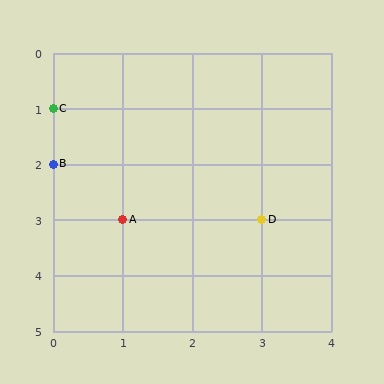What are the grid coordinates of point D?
Point D is at grid coordinates (3, 3).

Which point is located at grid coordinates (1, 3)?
Point A is at (1, 3).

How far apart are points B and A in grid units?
Points B and A are 1 column and 1 row apart (about 1.4 grid units diagonally).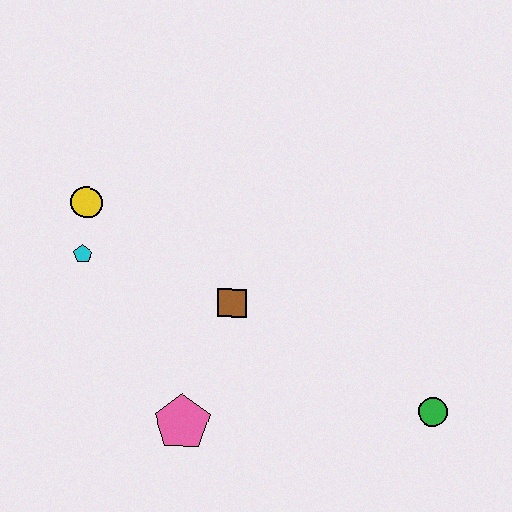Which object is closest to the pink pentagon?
The brown square is closest to the pink pentagon.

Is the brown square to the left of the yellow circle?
No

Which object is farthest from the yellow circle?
The green circle is farthest from the yellow circle.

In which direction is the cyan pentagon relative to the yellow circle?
The cyan pentagon is below the yellow circle.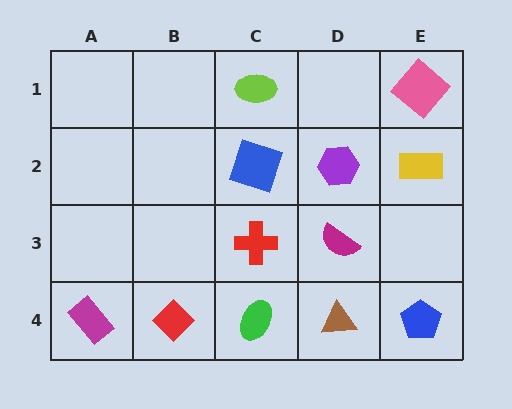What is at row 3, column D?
A magenta semicircle.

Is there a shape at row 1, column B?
No, that cell is empty.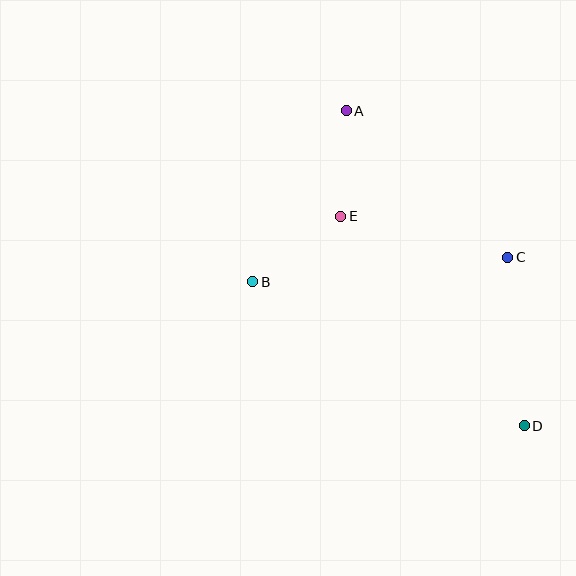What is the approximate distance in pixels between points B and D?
The distance between B and D is approximately 307 pixels.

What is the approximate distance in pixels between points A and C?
The distance between A and C is approximately 218 pixels.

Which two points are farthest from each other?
Points A and D are farthest from each other.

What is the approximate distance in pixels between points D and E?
The distance between D and E is approximately 278 pixels.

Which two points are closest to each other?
Points A and E are closest to each other.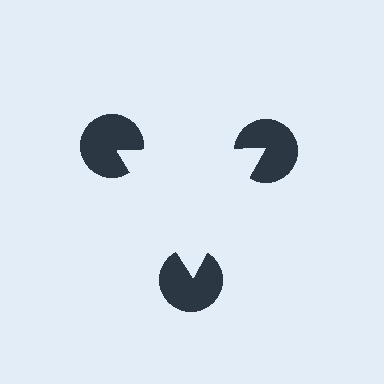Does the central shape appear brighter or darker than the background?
It typically appears slightly brighter than the background, even though no actual brightness change is drawn.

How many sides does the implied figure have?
3 sides.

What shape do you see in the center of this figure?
An illusory triangle — its edges are inferred from the aligned wedge cuts in the pac-man discs, not physically drawn.